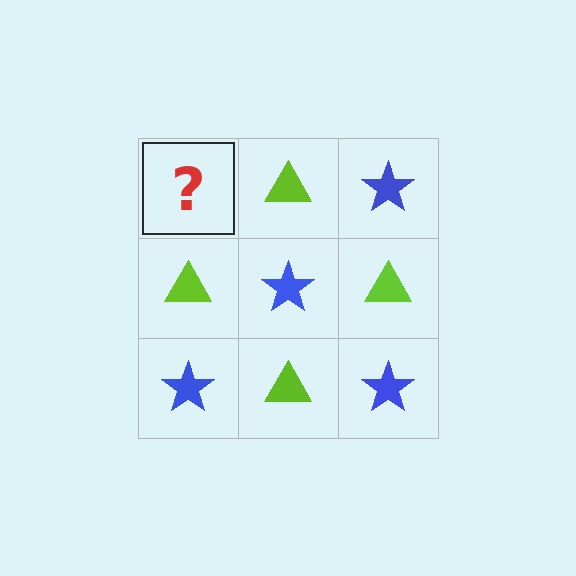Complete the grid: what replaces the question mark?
The question mark should be replaced with a blue star.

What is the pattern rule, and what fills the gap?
The rule is that it alternates blue star and lime triangle in a checkerboard pattern. The gap should be filled with a blue star.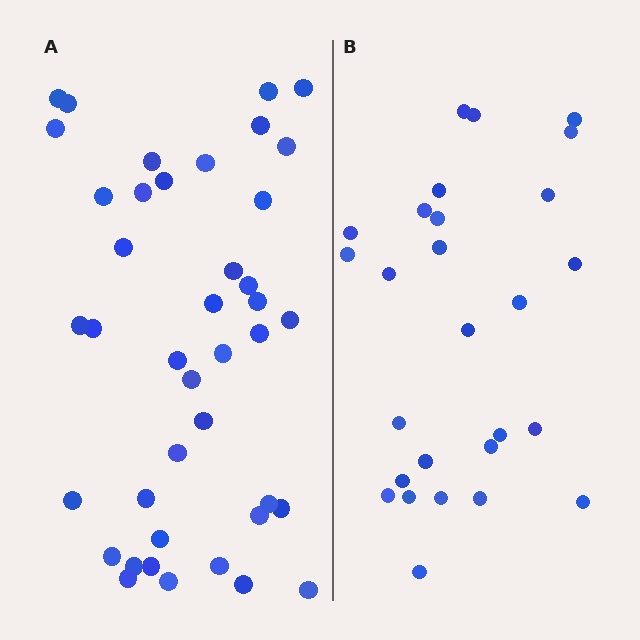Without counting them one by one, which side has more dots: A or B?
Region A (the left region) has more dots.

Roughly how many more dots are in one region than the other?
Region A has approximately 15 more dots than region B.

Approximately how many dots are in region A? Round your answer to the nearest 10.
About 40 dots. (The exact count is 41, which rounds to 40.)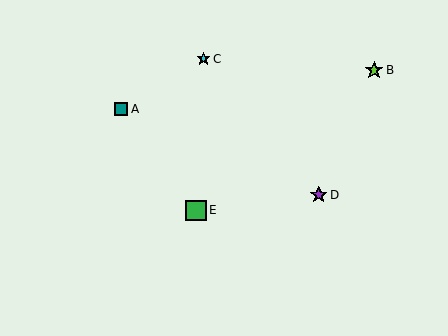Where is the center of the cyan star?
The center of the cyan star is at (204, 59).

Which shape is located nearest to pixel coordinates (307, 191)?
The purple star (labeled D) at (319, 195) is nearest to that location.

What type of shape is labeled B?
Shape B is a lime star.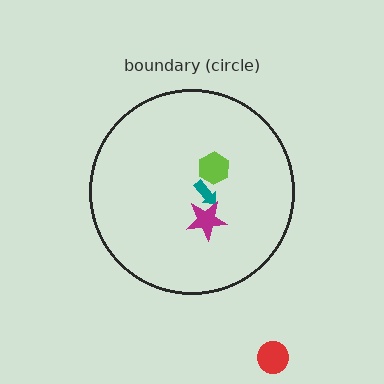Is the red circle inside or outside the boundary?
Outside.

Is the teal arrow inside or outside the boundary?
Inside.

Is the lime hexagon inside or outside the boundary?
Inside.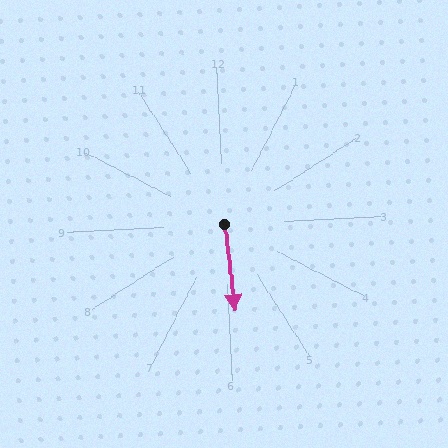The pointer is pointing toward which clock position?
Roughly 6 o'clock.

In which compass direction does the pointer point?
South.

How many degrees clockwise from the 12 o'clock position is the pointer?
Approximately 176 degrees.